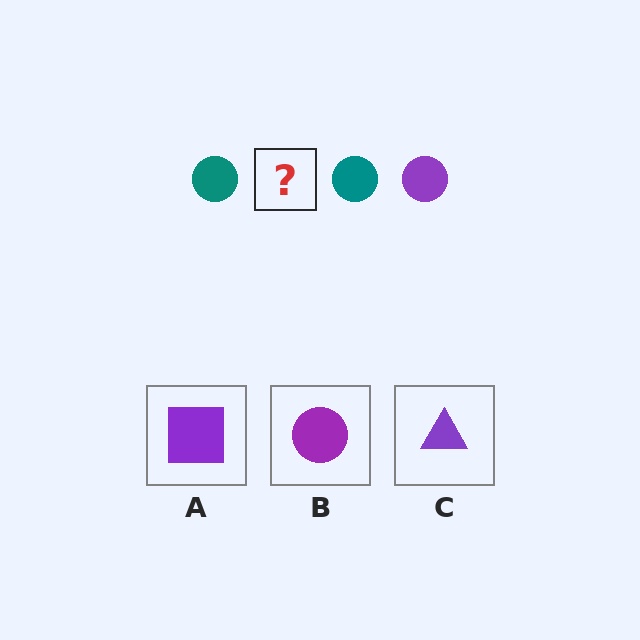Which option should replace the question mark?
Option B.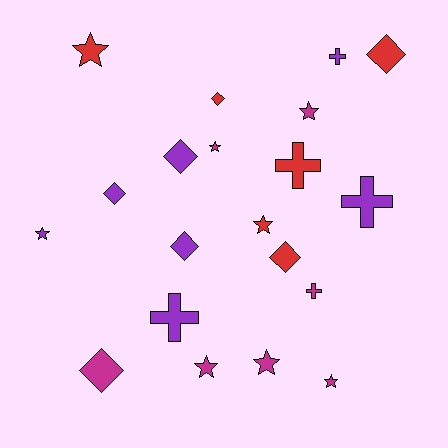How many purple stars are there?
There is 1 purple star.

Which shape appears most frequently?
Star, with 8 objects.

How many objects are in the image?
There are 20 objects.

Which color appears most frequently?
Purple, with 7 objects.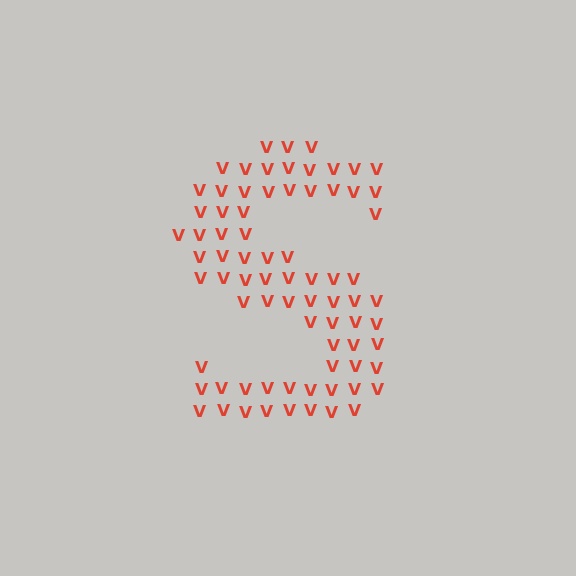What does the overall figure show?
The overall figure shows the letter S.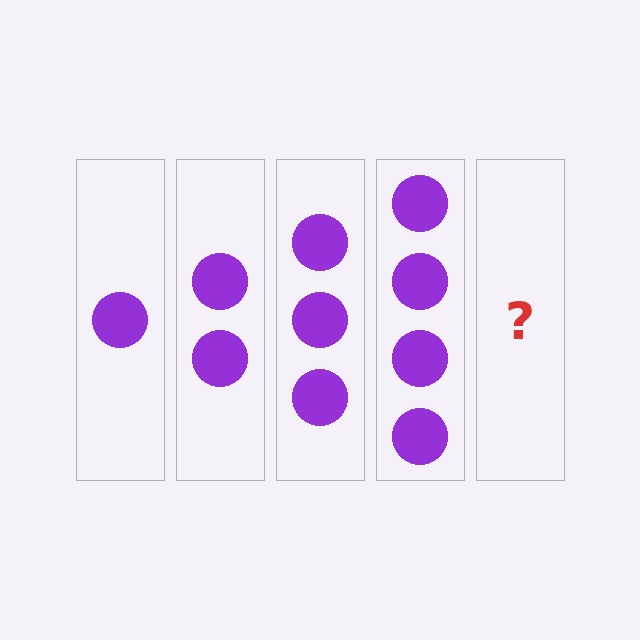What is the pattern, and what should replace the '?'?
The pattern is that each step adds one more circle. The '?' should be 5 circles.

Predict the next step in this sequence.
The next step is 5 circles.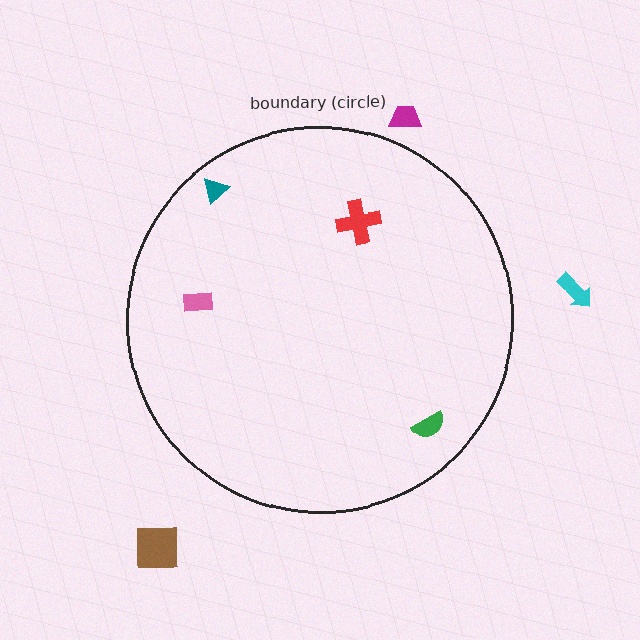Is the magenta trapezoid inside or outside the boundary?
Outside.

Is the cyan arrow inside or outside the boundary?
Outside.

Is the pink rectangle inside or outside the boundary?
Inside.